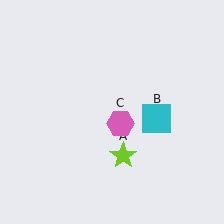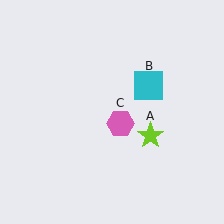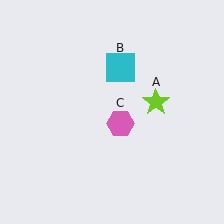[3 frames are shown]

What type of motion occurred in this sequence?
The lime star (object A), cyan square (object B) rotated counterclockwise around the center of the scene.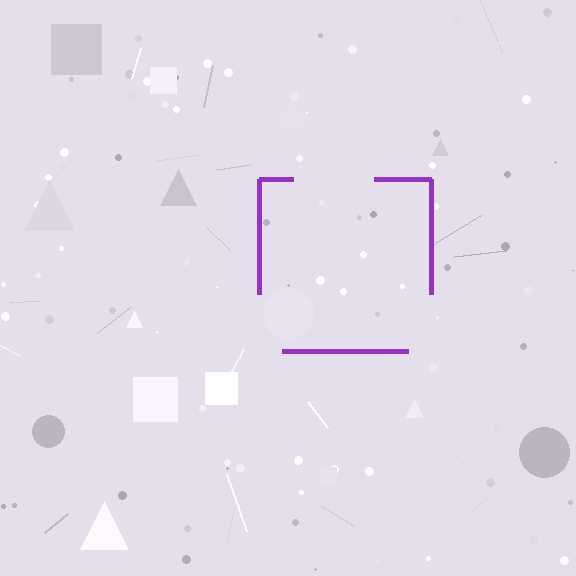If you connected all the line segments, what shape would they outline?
They would outline a square.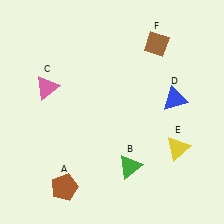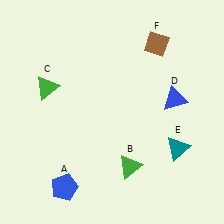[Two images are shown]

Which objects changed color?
A changed from brown to blue. C changed from pink to green. E changed from yellow to teal.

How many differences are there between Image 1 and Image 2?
There are 3 differences between the two images.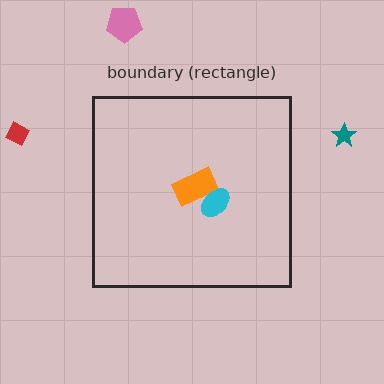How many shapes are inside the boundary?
2 inside, 3 outside.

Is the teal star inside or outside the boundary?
Outside.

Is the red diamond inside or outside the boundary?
Outside.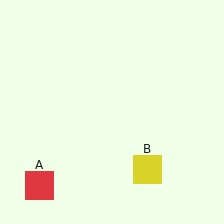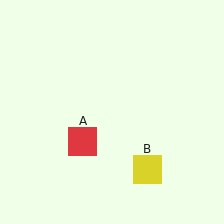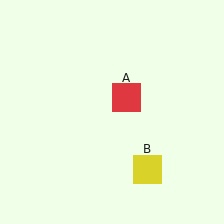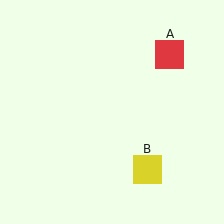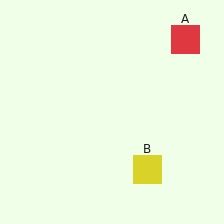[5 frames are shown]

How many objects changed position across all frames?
1 object changed position: red square (object A).